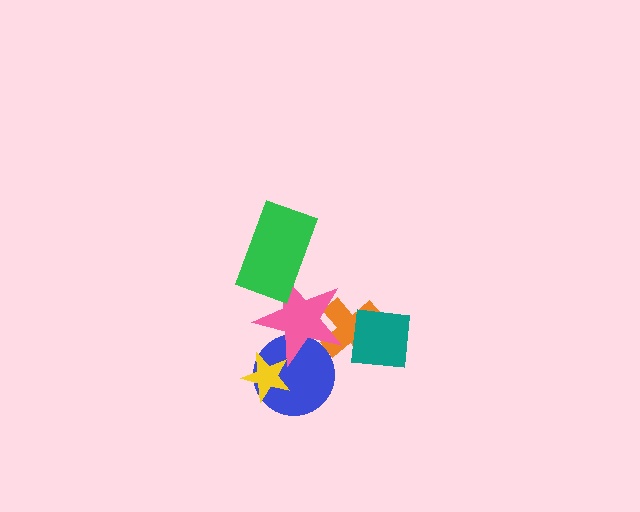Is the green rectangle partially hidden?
No, no other shape covers it.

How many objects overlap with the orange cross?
2 objects overlap with the orange cross.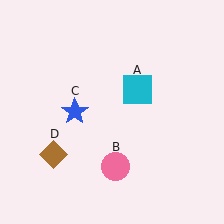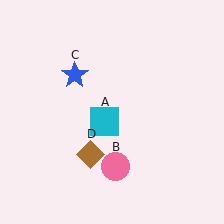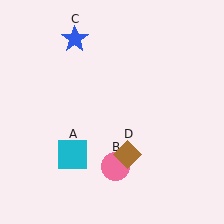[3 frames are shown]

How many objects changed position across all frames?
3 objects changed position: cyan square (object A), blue star (object C), brown diamond (object D).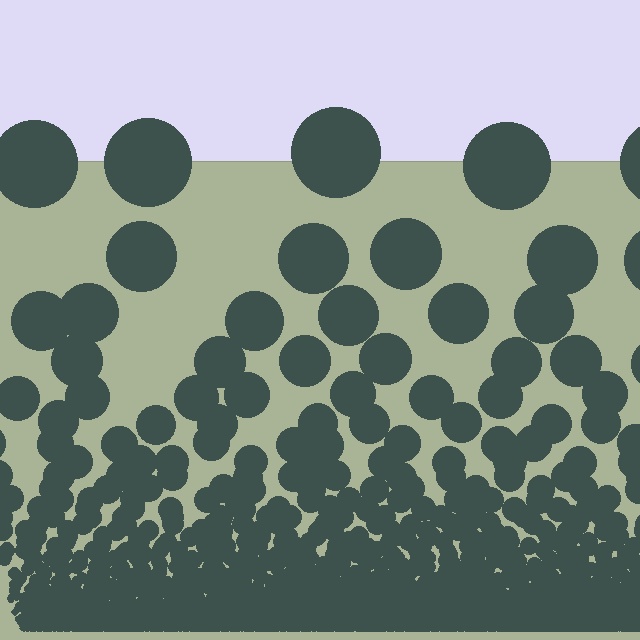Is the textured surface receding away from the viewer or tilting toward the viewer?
The surface appears to tilt toward the viewer. Texture elements get larger and sparser toward the top.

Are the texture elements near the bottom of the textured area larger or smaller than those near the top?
Smaller. The gradient is inverted — elements near the bottom are smaller and denser.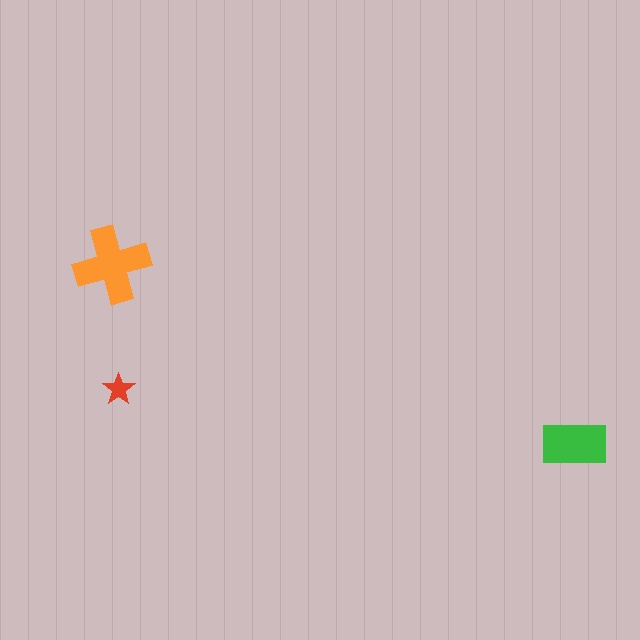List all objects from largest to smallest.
The orange cross, the green rectangle, the red star.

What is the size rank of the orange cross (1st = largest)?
1st.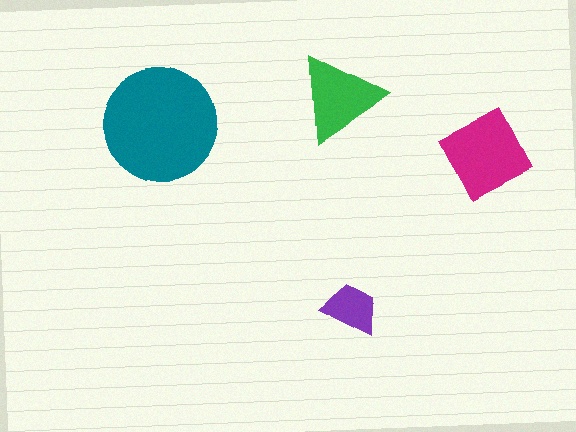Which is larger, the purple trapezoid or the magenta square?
The magenta square.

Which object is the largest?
The teal circle.